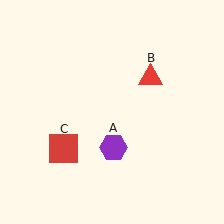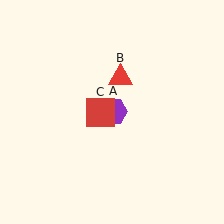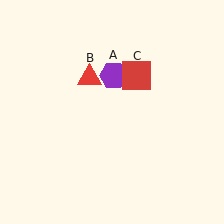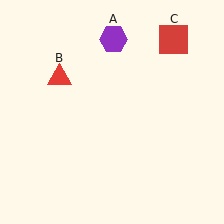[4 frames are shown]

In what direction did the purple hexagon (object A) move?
The purple hexagon (object A) moved up.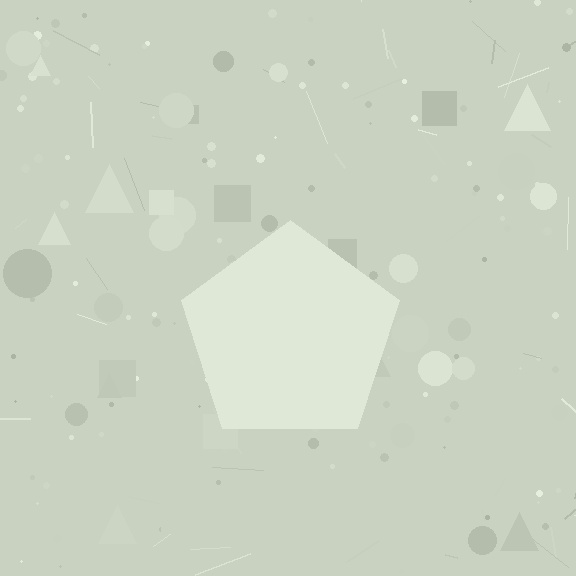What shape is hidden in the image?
A pentagon is hidden in the image.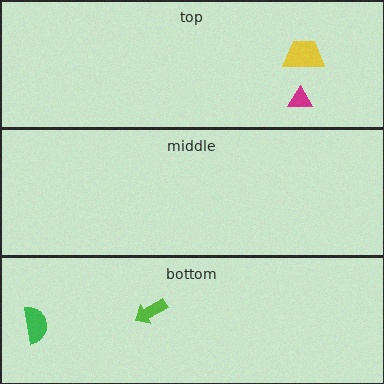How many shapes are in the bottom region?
2.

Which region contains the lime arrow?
The bottom region.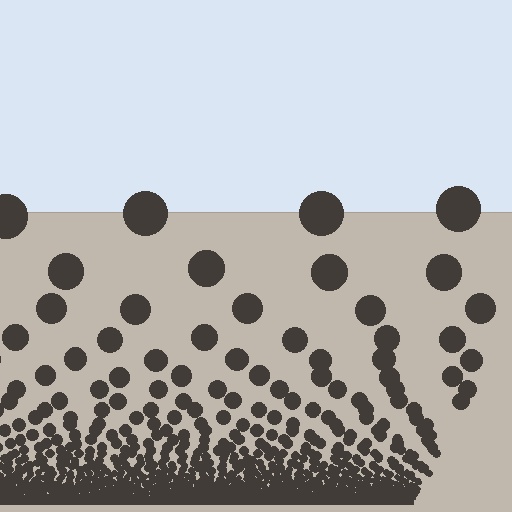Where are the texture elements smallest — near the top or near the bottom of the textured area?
Near the bottom.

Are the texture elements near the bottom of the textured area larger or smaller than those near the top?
Smaller. The gradient is inverted — elements near the bottom are smaller and denser.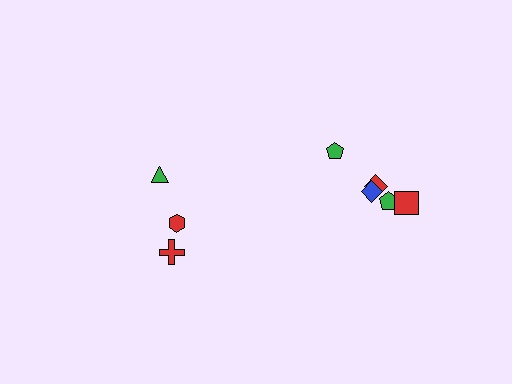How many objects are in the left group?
There are 3 objects.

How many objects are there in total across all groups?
There are 8 objects.